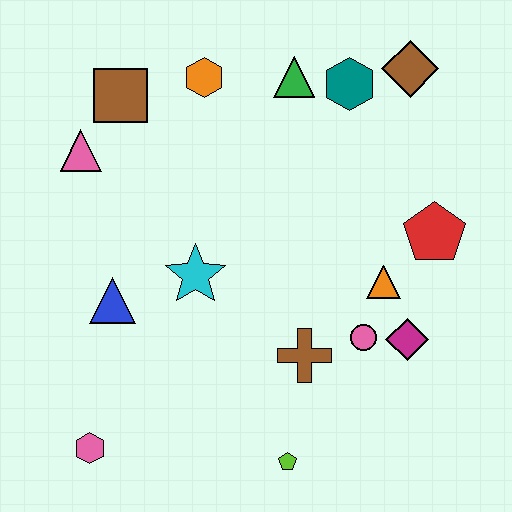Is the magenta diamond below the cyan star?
Yes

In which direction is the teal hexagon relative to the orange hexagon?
The teal hexagon is to the right of the orange hexagon.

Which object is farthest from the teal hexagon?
The pink hexagon is farthest from the teal hexagon.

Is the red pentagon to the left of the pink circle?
No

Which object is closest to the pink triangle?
The brown square is closest to the pink triangle.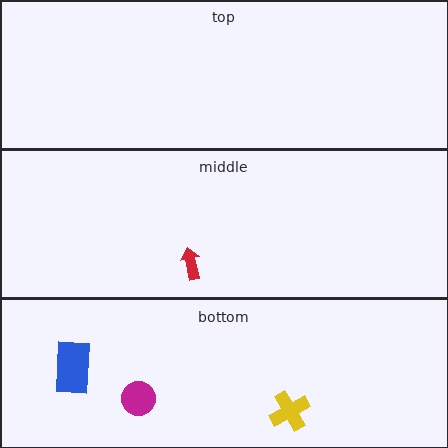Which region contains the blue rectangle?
The bottom region.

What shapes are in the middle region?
The red arrow.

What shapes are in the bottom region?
The yellow cross, the blue rectangle, the magenta circle.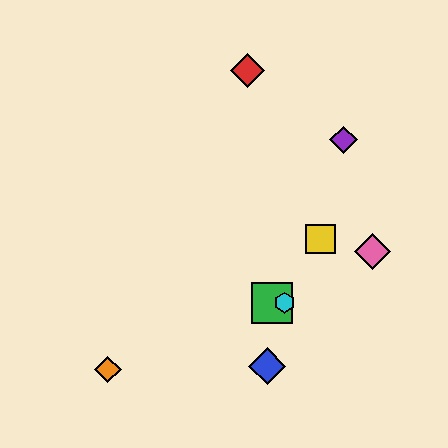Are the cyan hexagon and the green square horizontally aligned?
Yes, both are at y≈303.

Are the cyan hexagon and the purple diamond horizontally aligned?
No, the cyan hexagon is at y≈303 and the purple diamond is at y≈140.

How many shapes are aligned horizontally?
2 shapes (the green square, the cyan hexagon) are aligned horizontally.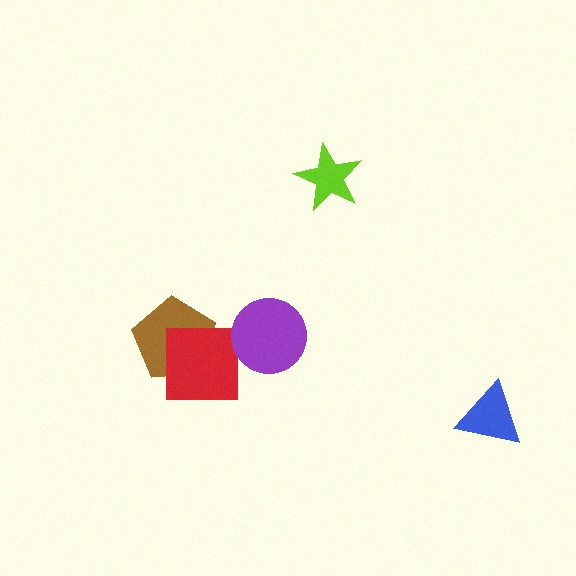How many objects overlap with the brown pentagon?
1 object overlaps with the brown pentagon.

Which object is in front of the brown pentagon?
The red square is in front of the brown pentagon.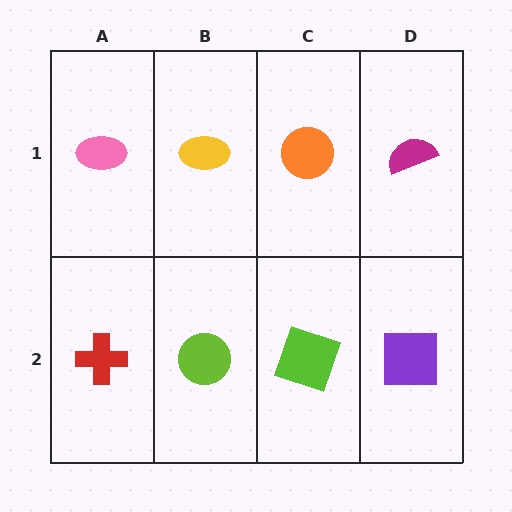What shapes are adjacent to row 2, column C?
An orange circle (row 1, column C), a lime circle (row 2, column B), a purple square (row 2, column D).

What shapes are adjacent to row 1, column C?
A lime square (row 2, column C), a yellow ellipse (row 1, column B), a magenta semicircle (row 1, column D).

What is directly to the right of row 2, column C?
A purple square.